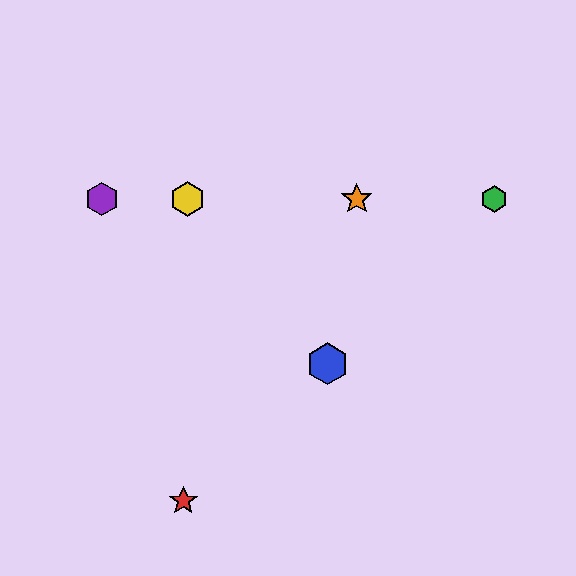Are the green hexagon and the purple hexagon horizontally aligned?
Yes, both are at y≈199.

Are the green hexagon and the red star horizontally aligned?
No, the green hexagon is at y≈199 and the red star is at y≈501.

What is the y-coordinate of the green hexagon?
The green hexagon is at y≈199.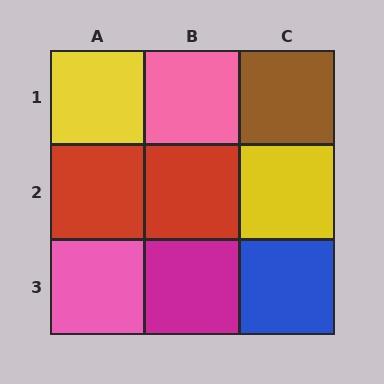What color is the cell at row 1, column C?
Brown.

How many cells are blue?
1 cell is blue.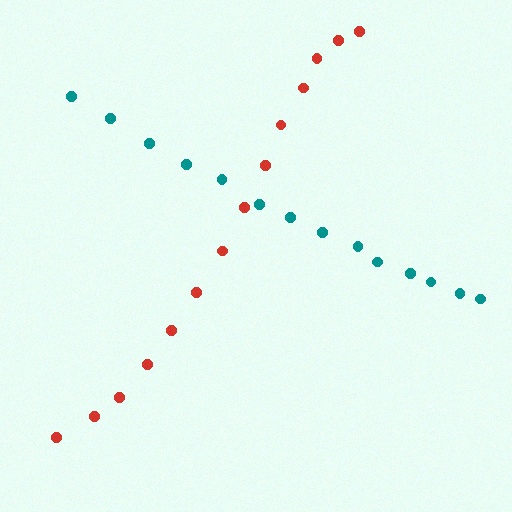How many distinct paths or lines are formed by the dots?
There are 2 distinct paths.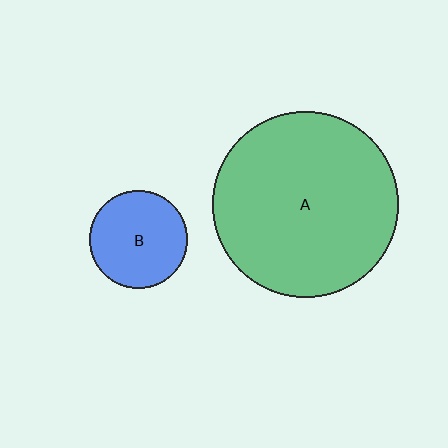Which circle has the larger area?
Circle A (green).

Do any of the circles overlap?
No, none of the circles overlap.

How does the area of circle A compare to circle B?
Approximately 3.6 times.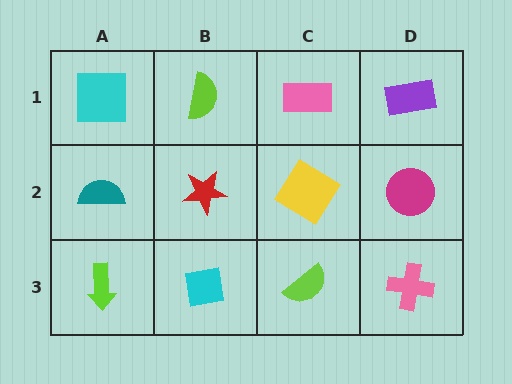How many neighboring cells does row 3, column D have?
2.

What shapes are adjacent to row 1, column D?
A magenta circle (row 2, column D), a pink rectangle (row 1, column C).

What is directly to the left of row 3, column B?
A lime arrow.